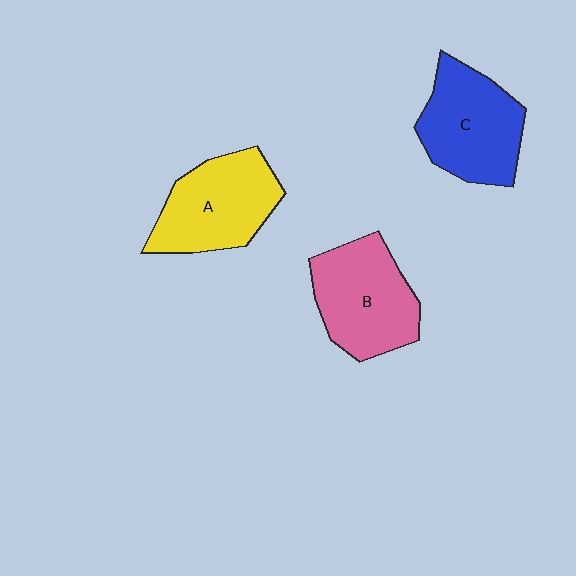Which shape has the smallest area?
Shape A (yellow).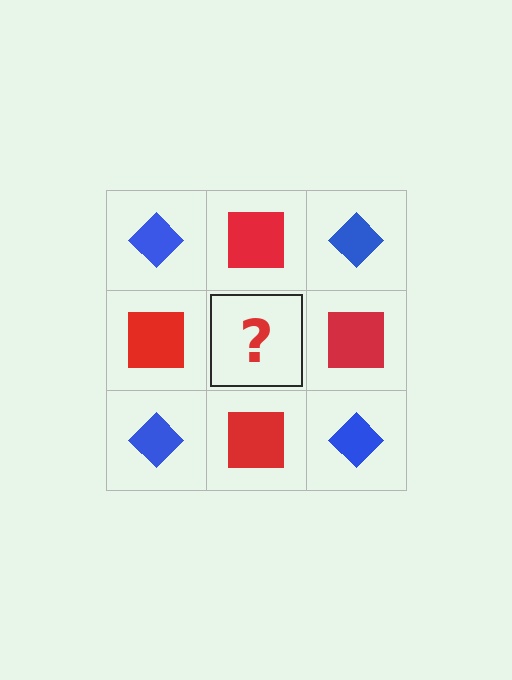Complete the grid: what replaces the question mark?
The question mark should be replaced with a blue diamond.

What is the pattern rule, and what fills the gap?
The rule is that it alternates blue diamond and red square in a checkerboard pattern. The gap should be filled with a blue diamond.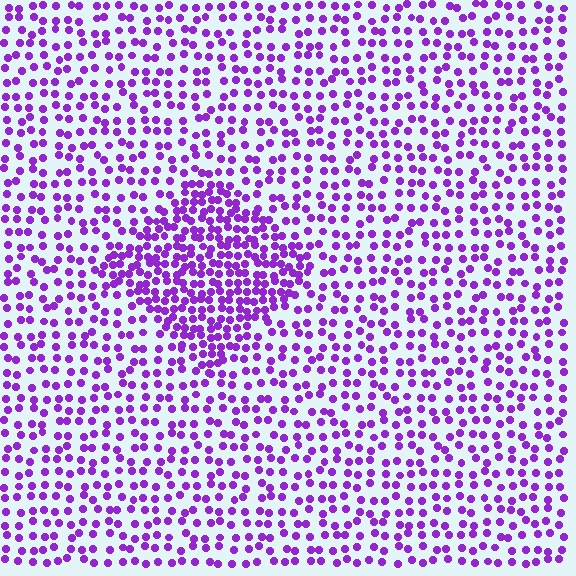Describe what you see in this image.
The image contains small purple elements arranged at two different densities. A diamond-shaped region is visible where the elements are more densely packed than the surrounding area.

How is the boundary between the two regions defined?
The boundary is defined by a change in element density (approximately 2.0x ratio). All elements are the same color, size, and shape.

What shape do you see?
I see a diamond.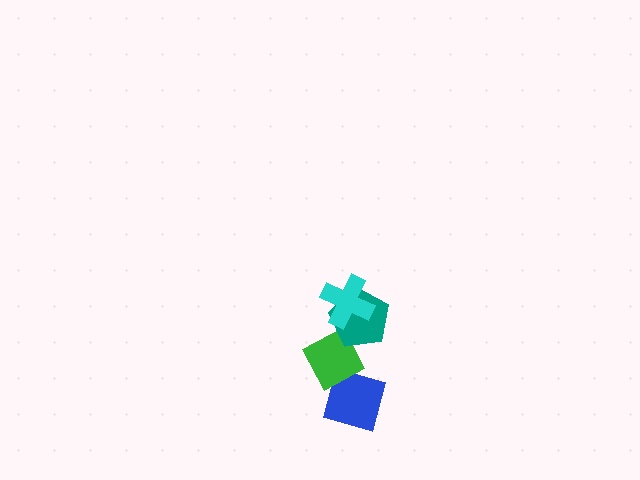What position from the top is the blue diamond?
The blue diamond is 4th from the top.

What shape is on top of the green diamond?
The teal pentagon is on top of the green diamond.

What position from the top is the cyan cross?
The cyan cross is 1st from the top.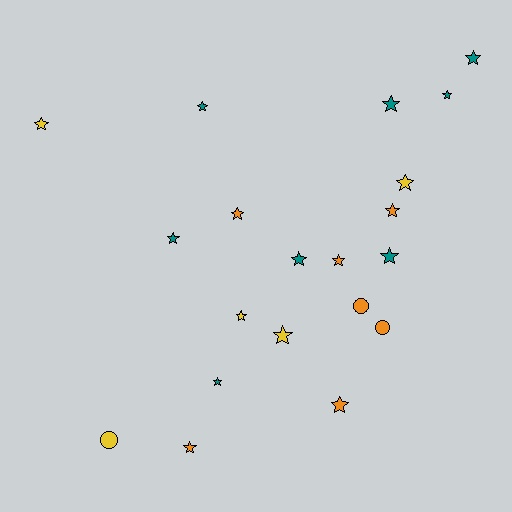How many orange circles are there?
There are 2 orange circles.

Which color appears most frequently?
Teal, with 8 objects.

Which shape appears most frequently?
Star, with 17 objects.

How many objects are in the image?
There are 20 objects.